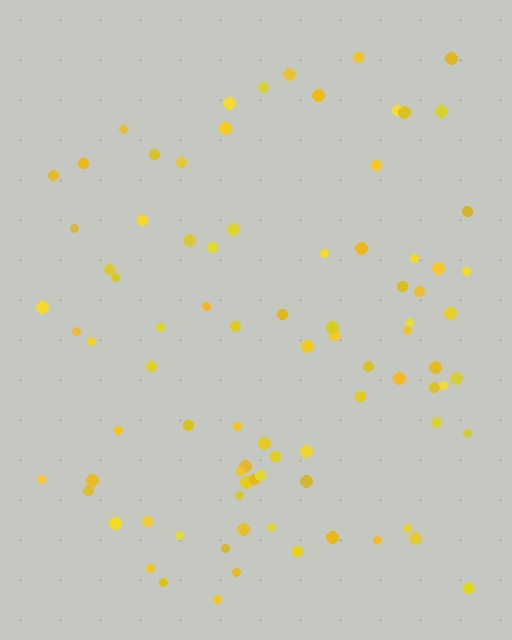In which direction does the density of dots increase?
From top to bottom, with the bottom side densest.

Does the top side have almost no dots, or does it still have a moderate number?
Still a moderate number, just noticeably fewer than the bottom.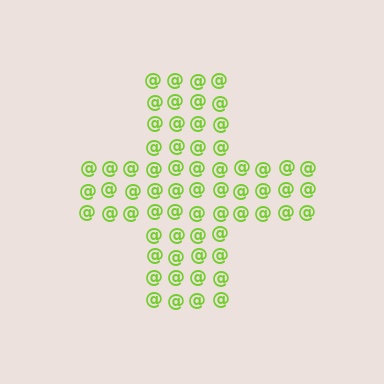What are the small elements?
The small elements are at signs.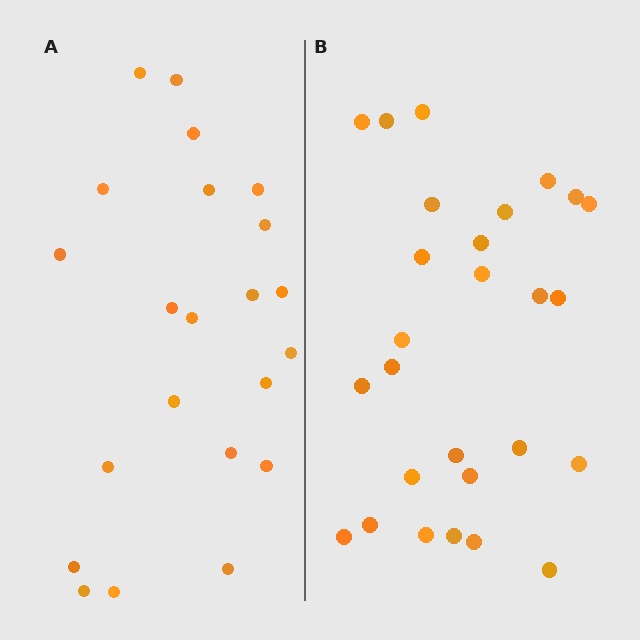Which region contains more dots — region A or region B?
Region B (the right region) has more dots.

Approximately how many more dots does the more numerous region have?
Region B has about 5 more dots than region A.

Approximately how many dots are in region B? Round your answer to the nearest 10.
About 30 dots. (The exact count is 27, which rounds to 30.)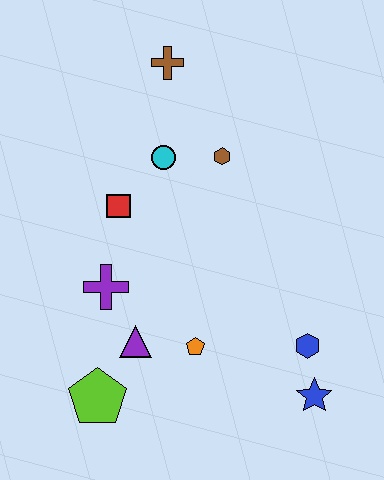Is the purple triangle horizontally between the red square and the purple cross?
No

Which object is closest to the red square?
The cyan circle is closest to the red square.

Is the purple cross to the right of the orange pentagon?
No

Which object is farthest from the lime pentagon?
The brown cross is farthest from the lime pentagon.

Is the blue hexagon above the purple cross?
No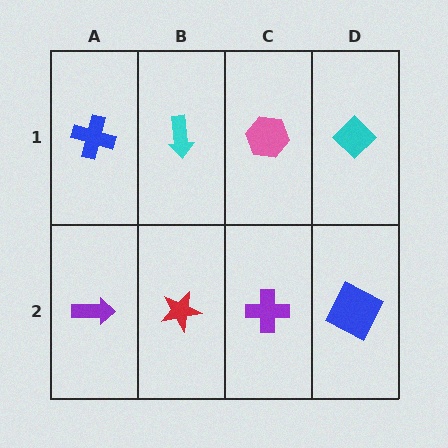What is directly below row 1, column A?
A purple arrow.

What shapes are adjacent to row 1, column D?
A blue square (row 2, column D), a pink hexagon (row 1, column C).